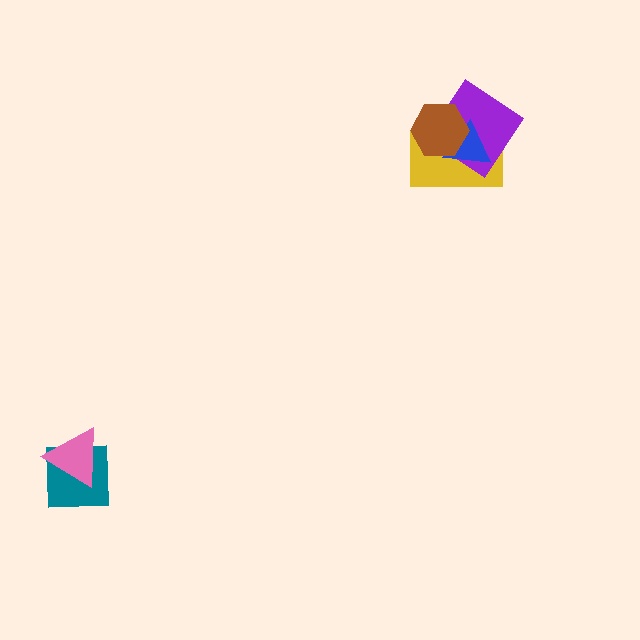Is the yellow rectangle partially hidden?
Yes, it is partially covered by another shape.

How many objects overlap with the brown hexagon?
3 objects overlap with the brown hexagon.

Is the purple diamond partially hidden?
Yes, it is partially covered by another shape.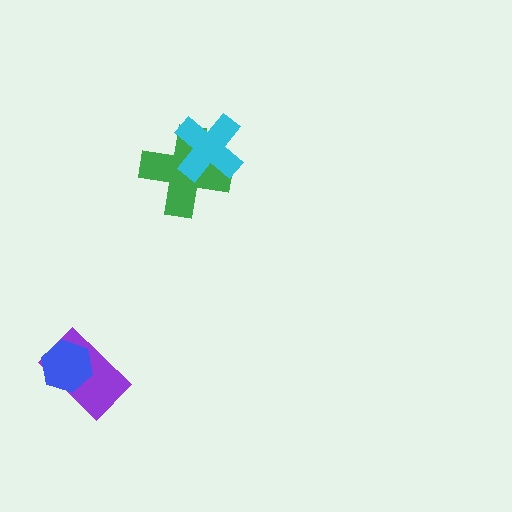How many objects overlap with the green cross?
1 object overlaps with the green cross.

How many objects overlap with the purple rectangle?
1 object overlaps with the purple rectangle.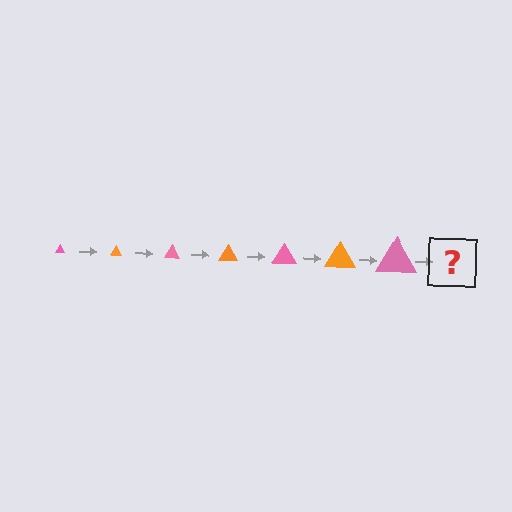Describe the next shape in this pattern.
It should be an orange triangle, larger than the previous one.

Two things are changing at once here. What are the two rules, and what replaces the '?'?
The two rules are that the triangle grows larger each step and the color cycles through pink and orange. The '?' should be an orange triangle, larger than the previous one.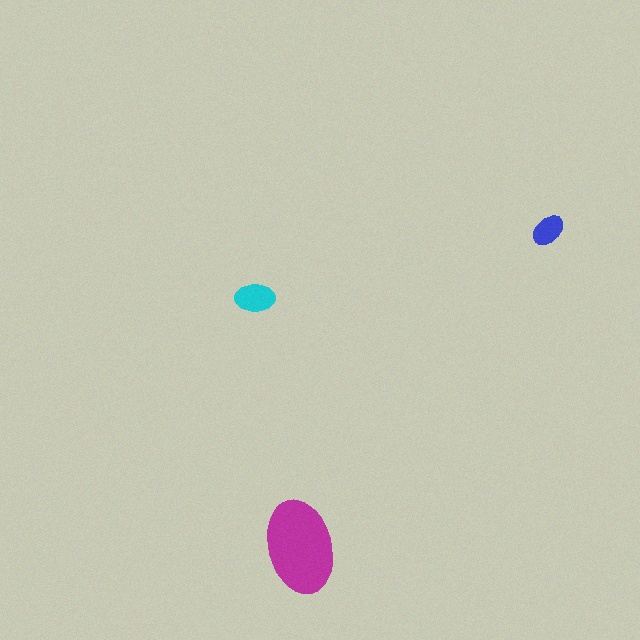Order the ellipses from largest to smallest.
the magenta one, the cyan one, the blue one.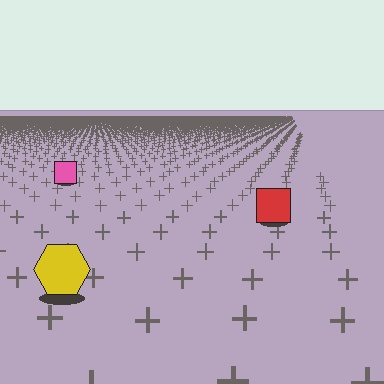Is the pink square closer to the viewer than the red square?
No. The red square is closer — you can tell from the texture gradient: the ground texture is coarser near it.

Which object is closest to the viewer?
The yellow hexagon is closest. The texture marks near it are larger and more spread out.